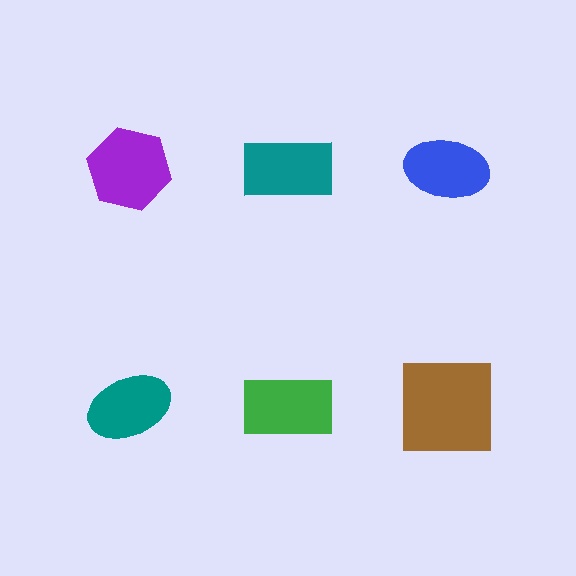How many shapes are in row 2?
3 shapes.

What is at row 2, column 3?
A brown square.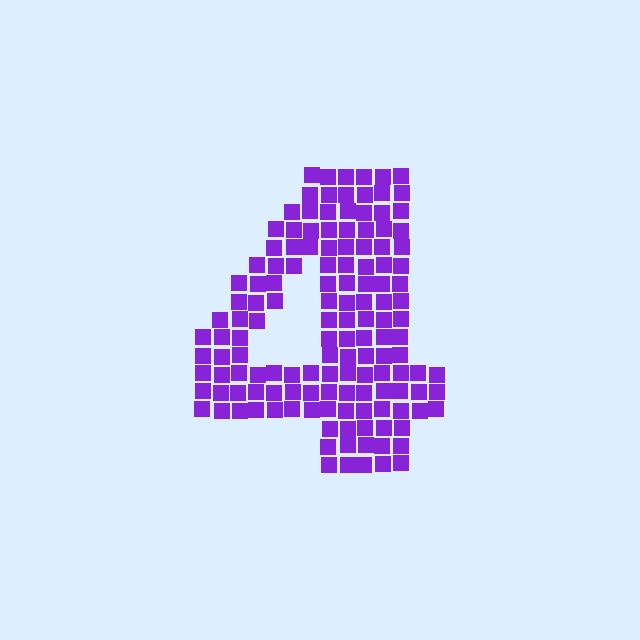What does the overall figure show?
The overall figure shows the digit 4.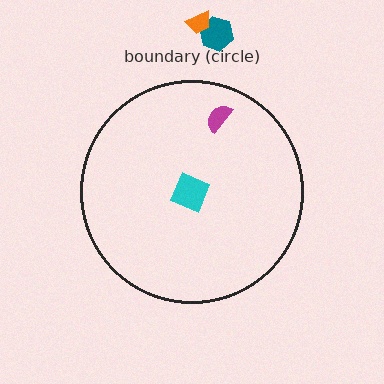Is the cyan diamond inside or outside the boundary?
Inside.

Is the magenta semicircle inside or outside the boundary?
Inside.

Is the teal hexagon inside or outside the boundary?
Outside.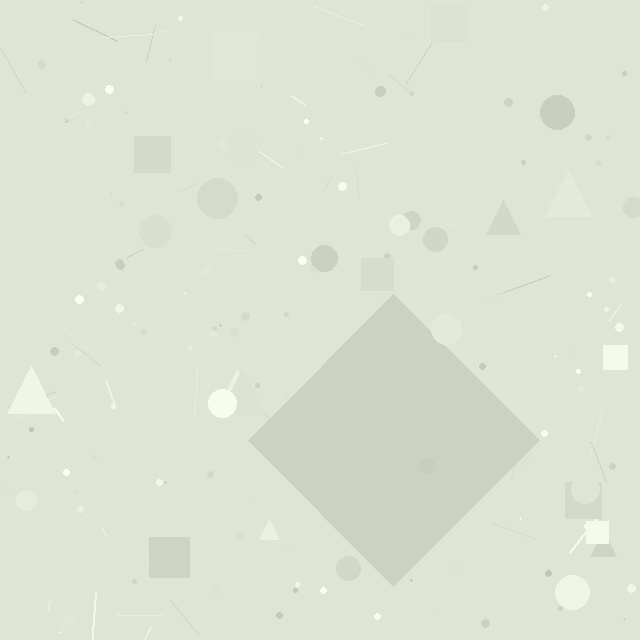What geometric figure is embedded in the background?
A diamond is embedded in the background.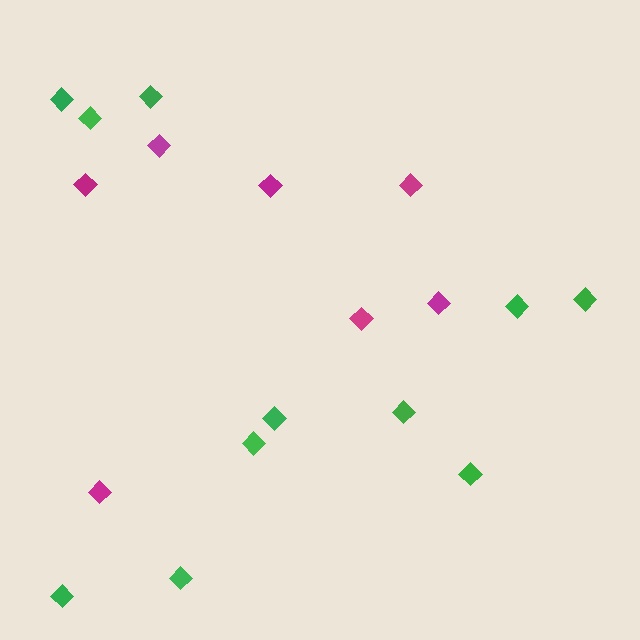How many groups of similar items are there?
There are 2 groups: one group of green diamonds (11) and one group of magenta diamonds (7).